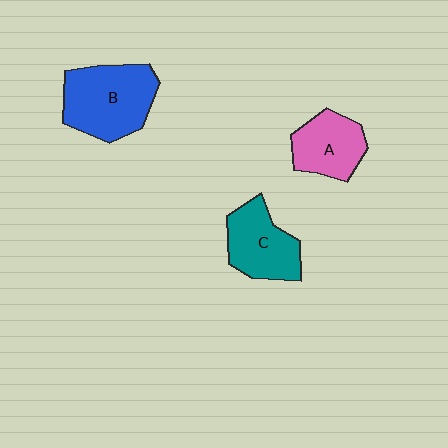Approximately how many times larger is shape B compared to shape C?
Approximately 1.3 times.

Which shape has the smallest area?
Shape A (pink).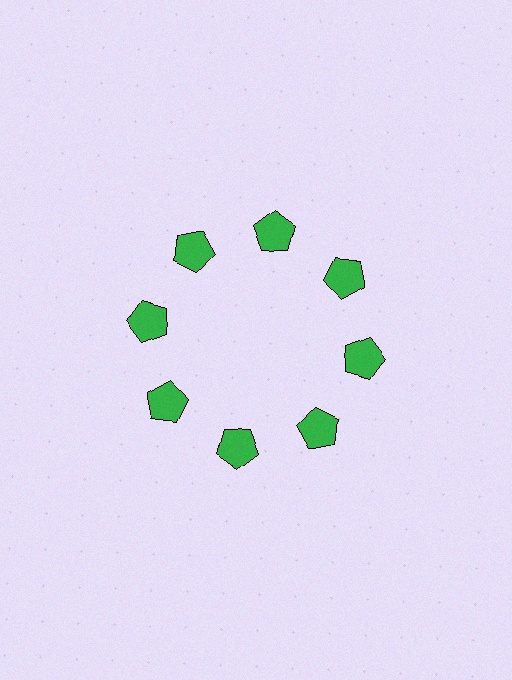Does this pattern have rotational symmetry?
Yes, this pattern has 8-fold rotational symmetry. It looks the same after rotating 45 degrees around the center.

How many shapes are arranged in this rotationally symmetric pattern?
There are 8 shapes, arranged in 8 groups of 1.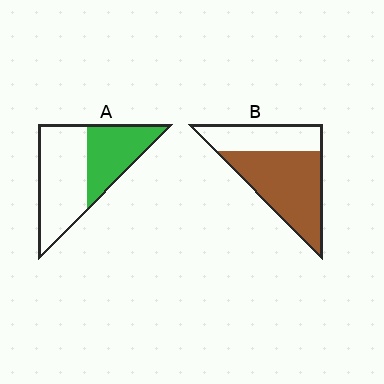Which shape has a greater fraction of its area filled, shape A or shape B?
Shape B.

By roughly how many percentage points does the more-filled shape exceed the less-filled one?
By roughly 25 percentage points (B over A).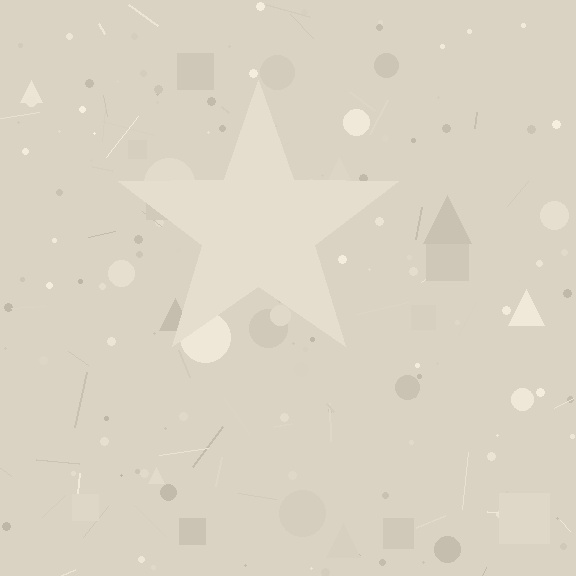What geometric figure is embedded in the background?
A star is embedded in the background.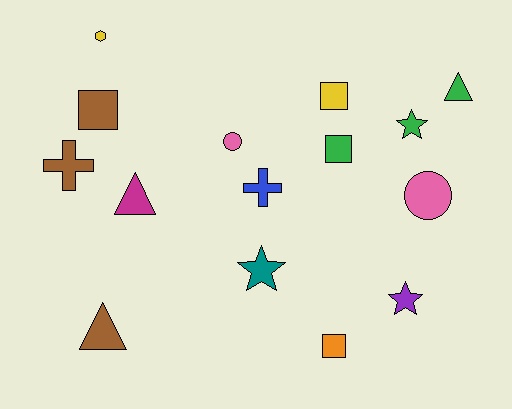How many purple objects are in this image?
There is 1 purple object.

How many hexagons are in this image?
There is 1 hexagon.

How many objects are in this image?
There are 15 objects.